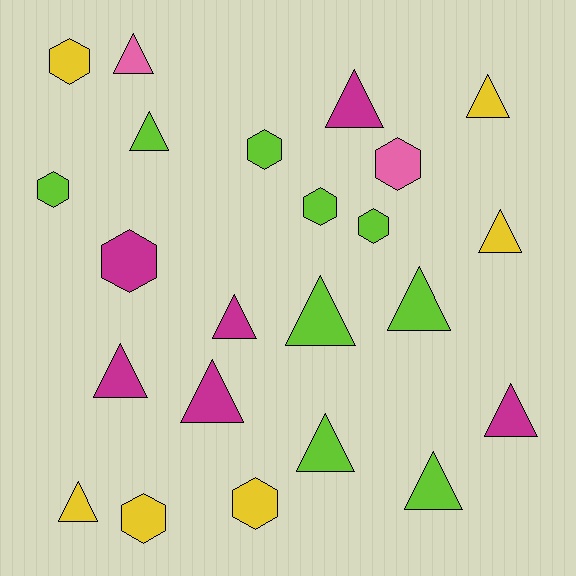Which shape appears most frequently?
Triangle, with 14 objects.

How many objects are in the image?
There are 23 objects.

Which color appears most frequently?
Lime, with 9 objects.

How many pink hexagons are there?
There is 1 pink hexagon.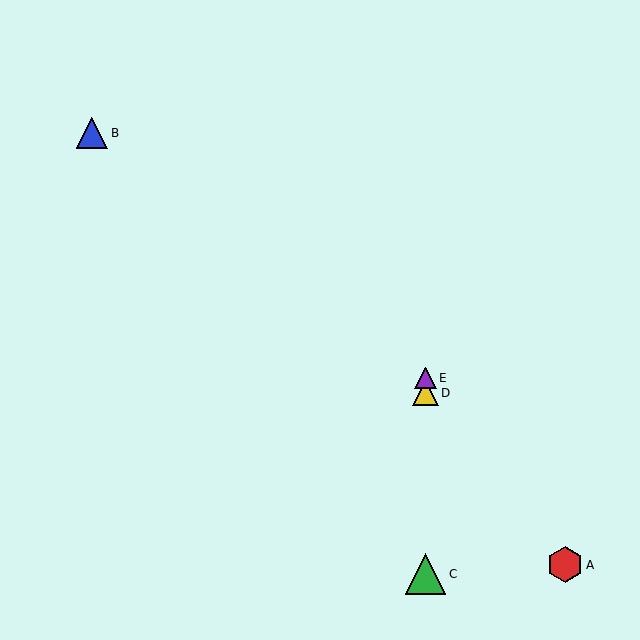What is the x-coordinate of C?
Object C is at x≈426.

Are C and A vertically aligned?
No, C is at x≈426 and A is at x≈565.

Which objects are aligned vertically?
Objects C, D, E are aligned vertically.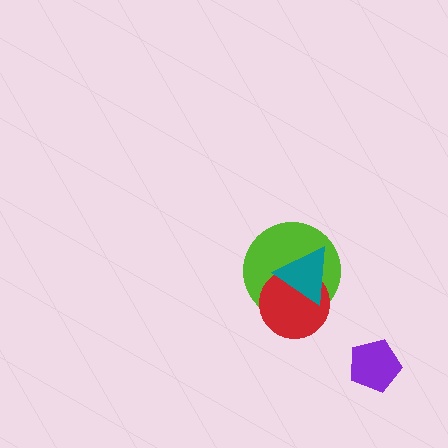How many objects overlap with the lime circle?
2 objects overlap with the lime circle.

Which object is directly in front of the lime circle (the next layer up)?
The red circle is directly in front of the lime circle.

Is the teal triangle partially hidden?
No, no other shape covers it.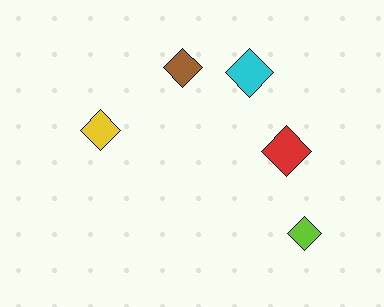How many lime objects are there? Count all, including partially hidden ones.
There is 1 lime object.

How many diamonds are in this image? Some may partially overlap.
There are 5 diamonds.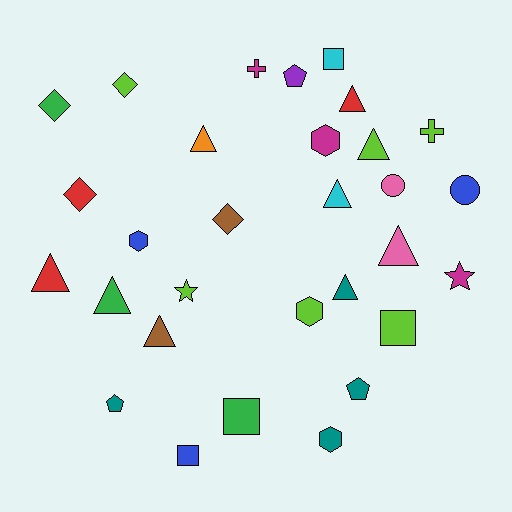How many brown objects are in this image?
There are 2 brown objects.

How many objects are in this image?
There are 30 objects.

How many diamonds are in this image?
There are 4 diamonds.